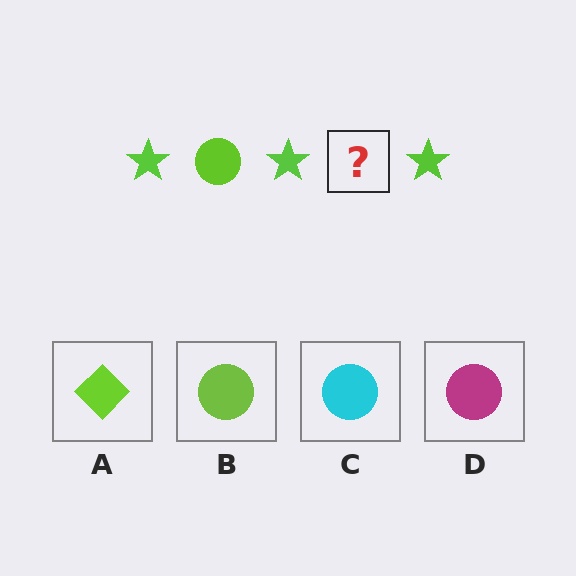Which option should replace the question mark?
Option B.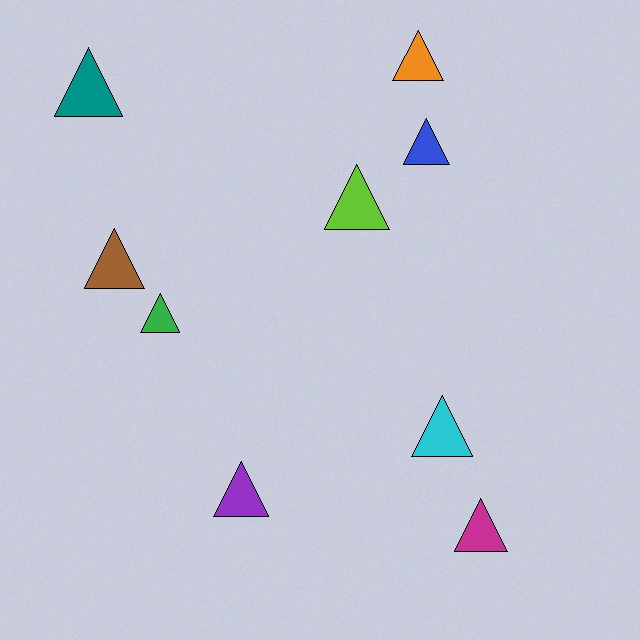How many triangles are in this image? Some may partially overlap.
There are 9 triangles.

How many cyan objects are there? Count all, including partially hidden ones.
There is 1 cyan object.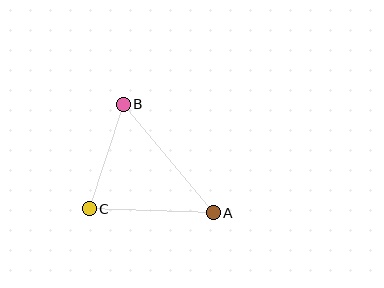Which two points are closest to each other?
Points B and C are closest to each other.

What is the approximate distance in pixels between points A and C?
The distance between A and C is approximately 124 pixels.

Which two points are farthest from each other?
Points A and B are farthest from each other.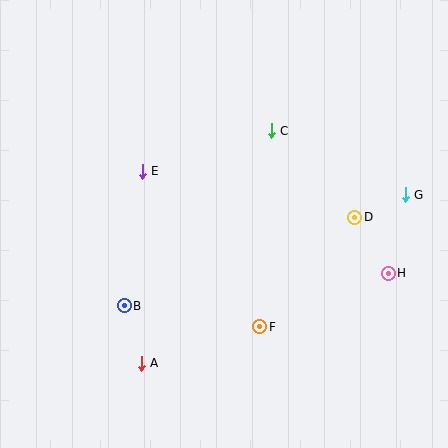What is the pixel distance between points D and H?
The distance between D and H is 65 pixels.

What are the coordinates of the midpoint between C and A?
The midpoint between C and A is at (206, 247).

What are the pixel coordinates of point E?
Point E is at (142, 171).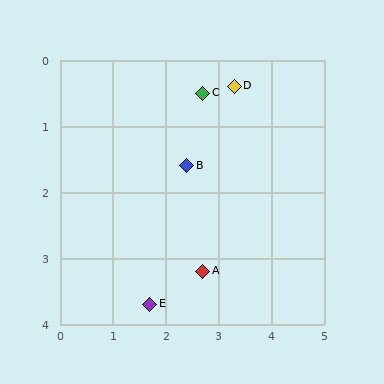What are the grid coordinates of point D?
Point D is at approximately (3.3, 0.4).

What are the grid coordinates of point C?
Point C is at approximately (2.7, 0.5).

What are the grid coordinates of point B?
Point B is at approximately (2.4, 1.6).